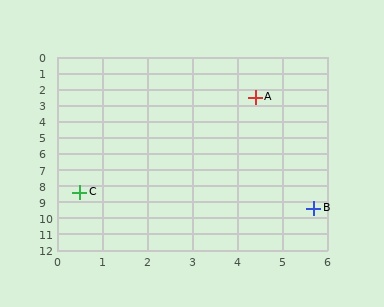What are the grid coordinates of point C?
Point C is at approximately (0.5, 8.4).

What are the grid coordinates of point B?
Point B is at approximately (5.7, 9.4).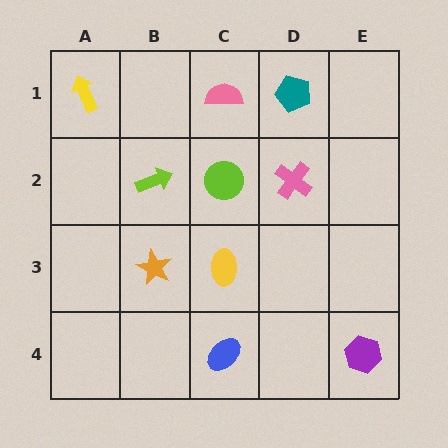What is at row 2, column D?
A pink cross.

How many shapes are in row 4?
2 shapes.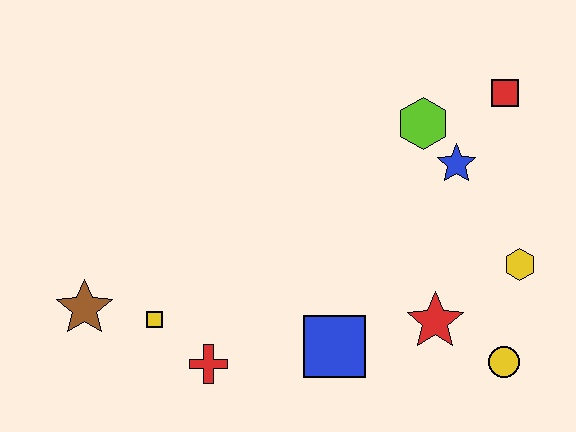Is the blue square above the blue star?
No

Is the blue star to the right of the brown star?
Yes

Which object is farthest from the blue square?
The red square is farthest from the blue square.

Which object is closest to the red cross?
The yellow square is closest to the red cross.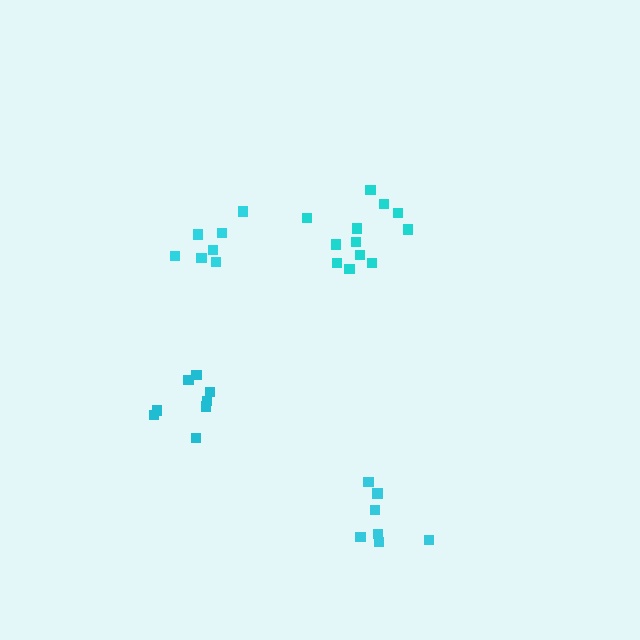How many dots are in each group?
Group 1: 7 dots, Group 2: 7 dots, Group 3: 12 dots, Group 4: 8 dots (34 total).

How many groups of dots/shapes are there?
There are 4 groups.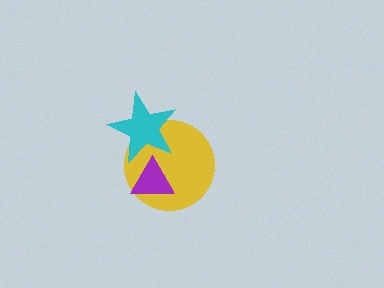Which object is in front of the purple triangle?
The cyan star is in front of the purple triangle.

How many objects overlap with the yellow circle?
2 objects overlap with the yellow circle.